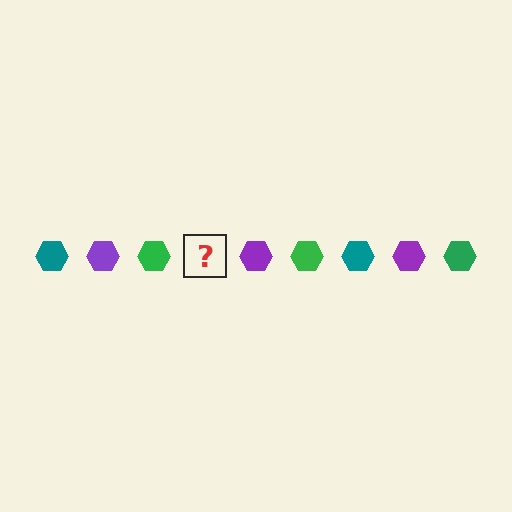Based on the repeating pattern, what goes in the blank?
The blank should be a teal hexagon.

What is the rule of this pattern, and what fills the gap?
The rule is that the pattern cycles through teal, purple, green hexagons. The gap should be filled with a teal hexagon.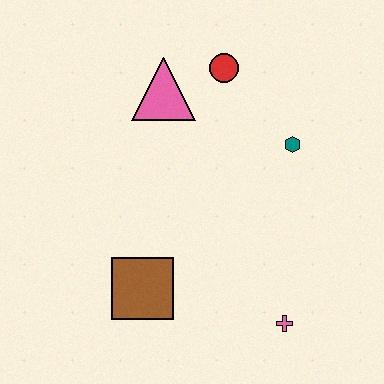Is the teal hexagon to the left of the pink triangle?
No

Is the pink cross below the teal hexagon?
Yes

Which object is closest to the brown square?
The pink cross is closest to the brown square.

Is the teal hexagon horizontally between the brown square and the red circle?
No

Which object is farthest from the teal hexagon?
The brown square is farthest from the teal hexagon.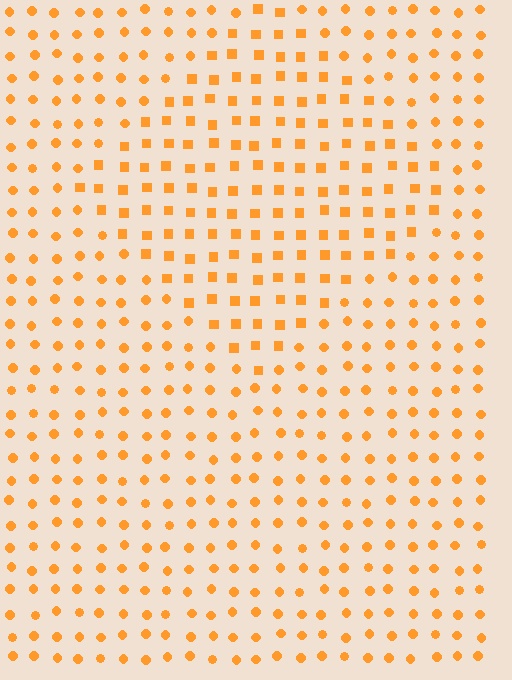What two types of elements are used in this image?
The image uses squares inside the diamond region and circles outside it.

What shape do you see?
I see a diamond.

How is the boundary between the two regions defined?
The boundary is defined by a change in element shape: squares inside vs. circles outside. All elements share the same color and spacing.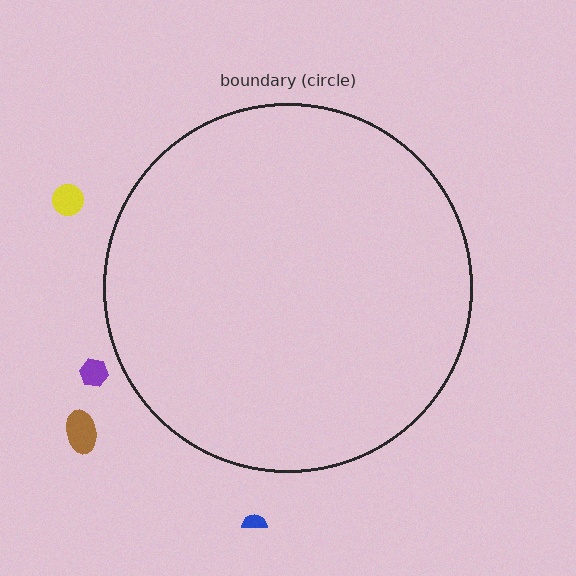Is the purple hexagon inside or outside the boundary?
Outside.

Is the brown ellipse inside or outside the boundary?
Outside.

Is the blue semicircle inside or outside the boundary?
Outside.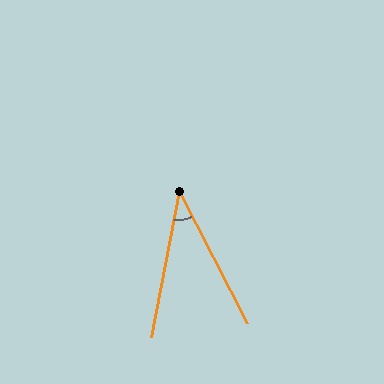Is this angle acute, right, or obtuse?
It is acute.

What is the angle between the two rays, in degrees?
Approximately 38 degrees.